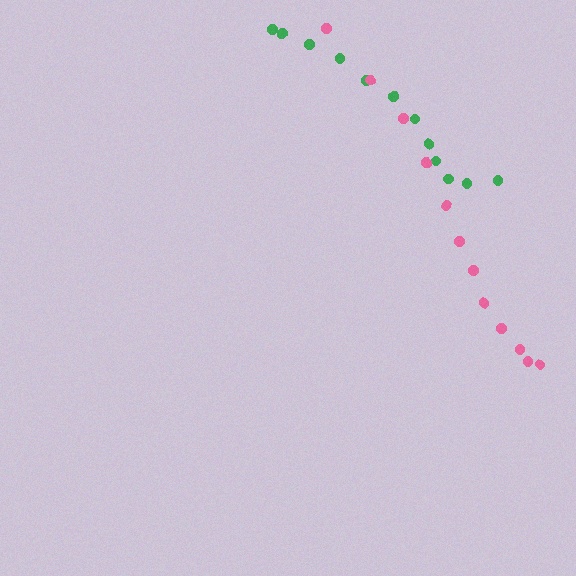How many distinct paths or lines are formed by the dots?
There are 2 distinct paths.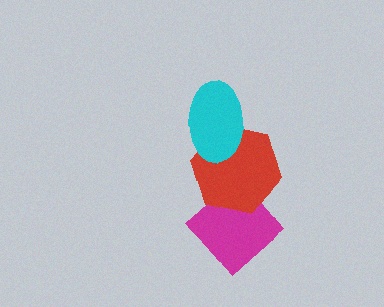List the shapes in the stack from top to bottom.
From top to bottom: the cyan ellipse, the red hexagon, the magenta diamond.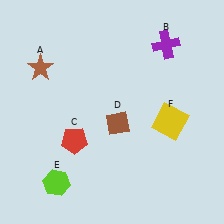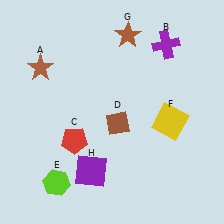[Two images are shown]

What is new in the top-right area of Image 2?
A brown star (G) was added in the top-right area of Image 2.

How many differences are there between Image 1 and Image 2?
There are 2 differences between the two images.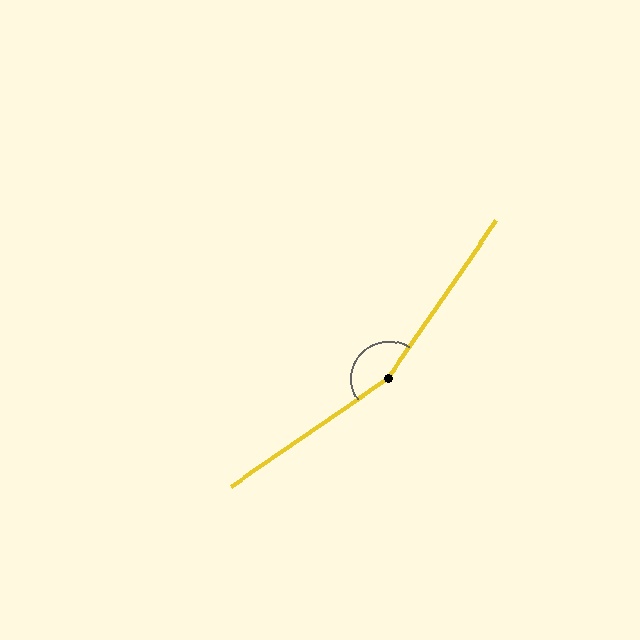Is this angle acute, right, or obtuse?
It is obtuse.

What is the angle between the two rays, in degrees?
Approximately 159 degrees.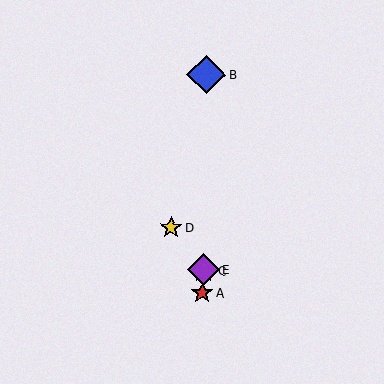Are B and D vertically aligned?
No, B is at x≈206 and D is at x≈171.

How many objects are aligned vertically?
4 objects (A, B, C, E) are aligned vertically.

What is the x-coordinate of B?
Object B is at x≈206.